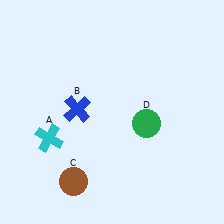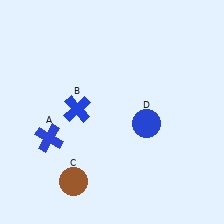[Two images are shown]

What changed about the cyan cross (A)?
In Image 1, A is cyan. In Image 2, it changed to blue.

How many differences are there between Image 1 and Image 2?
There are 2 differences between the two images.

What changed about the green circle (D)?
In Image 1, D is green. In Image 2, it changed to blue.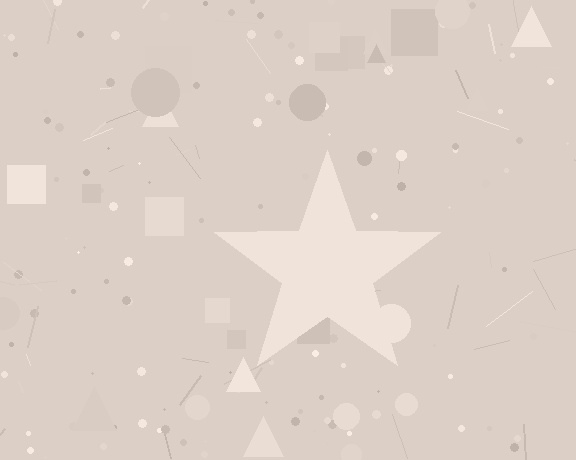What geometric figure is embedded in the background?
A star is embedded in the background.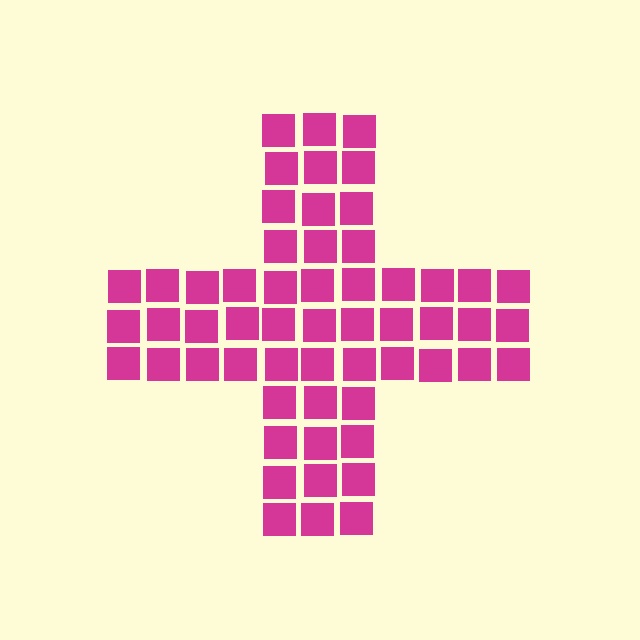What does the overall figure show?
The overall figure shows a cross.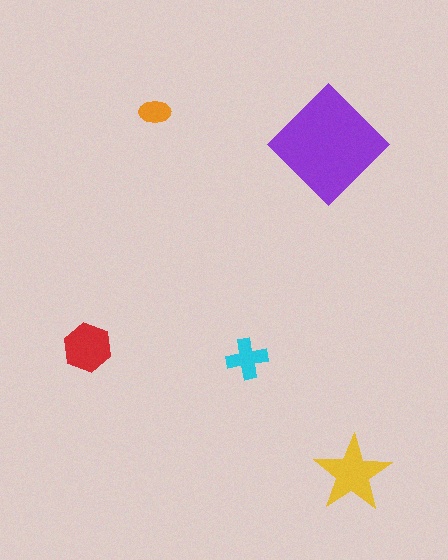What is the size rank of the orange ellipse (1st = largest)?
5th.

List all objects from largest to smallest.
The purple diamond, the yellow star, the red hexagon, the cyan cross, the orange ellipse.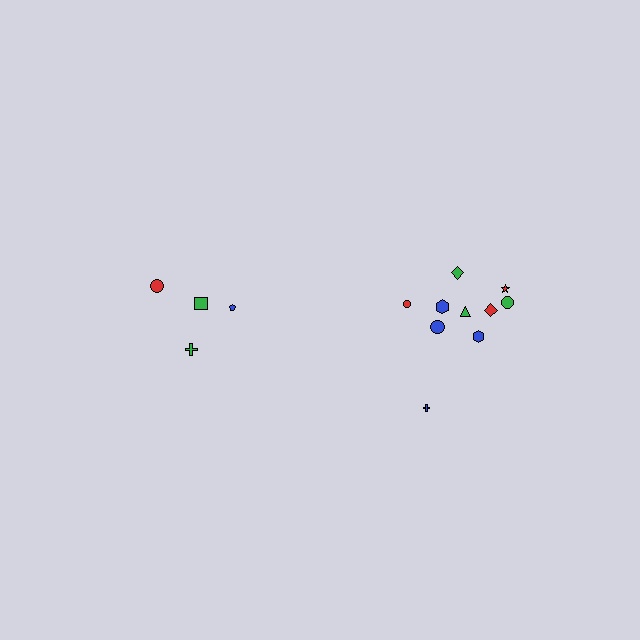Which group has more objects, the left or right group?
The right group.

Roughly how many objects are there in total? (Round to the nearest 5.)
Roughly 15 objects in total.